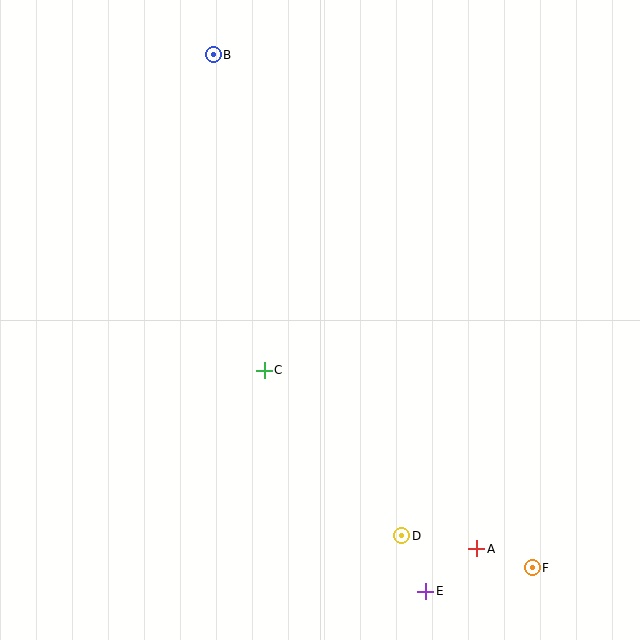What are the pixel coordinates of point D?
Point D is at (402, 536).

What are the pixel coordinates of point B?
Point B is at (213, 55).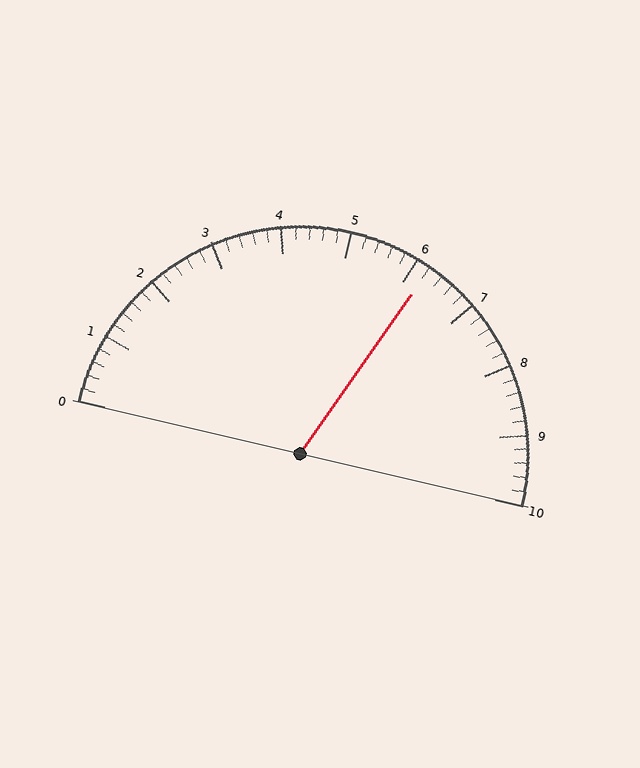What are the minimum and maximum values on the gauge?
The gauge ranges from 0 to 10.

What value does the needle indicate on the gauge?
The needle indicates approximately 6.2.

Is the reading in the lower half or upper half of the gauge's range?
The reading is in the upper half of the range (0 to 10).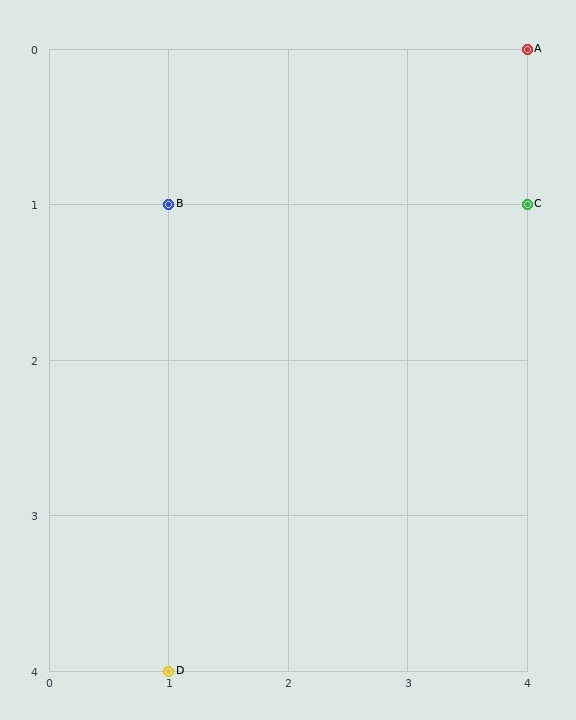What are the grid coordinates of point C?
Point C is at grid coordinates (4, 1).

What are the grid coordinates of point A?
Point A is at grid coordinates (4, 0).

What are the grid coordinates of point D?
Point D is at grid coordinates (1, 4).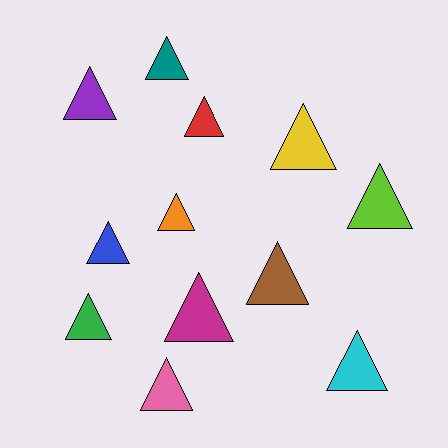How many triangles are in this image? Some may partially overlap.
There are 12 triangles.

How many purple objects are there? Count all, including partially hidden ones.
There is 1 purple object.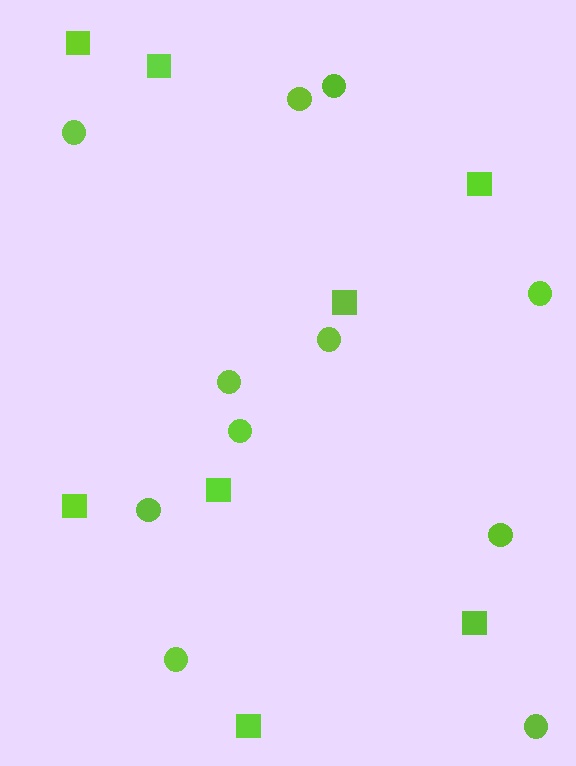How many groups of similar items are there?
There are 2 groups: one group of squares (8) and one group of circles (11).